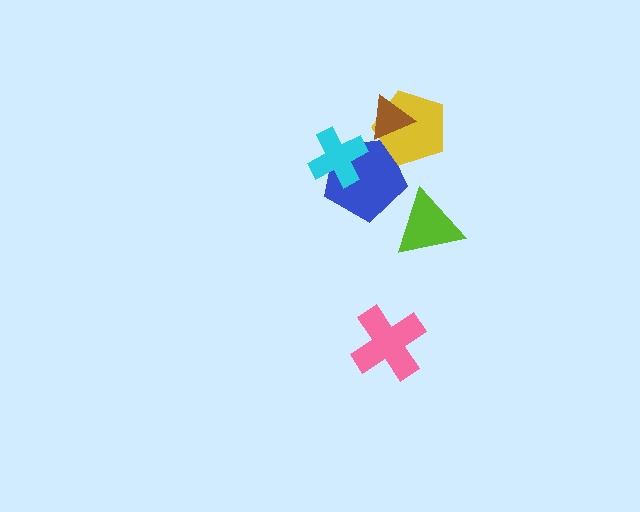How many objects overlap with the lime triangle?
0 objects overlap with the lime triangle.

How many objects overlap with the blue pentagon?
2 objects overlap with the blue pentagon.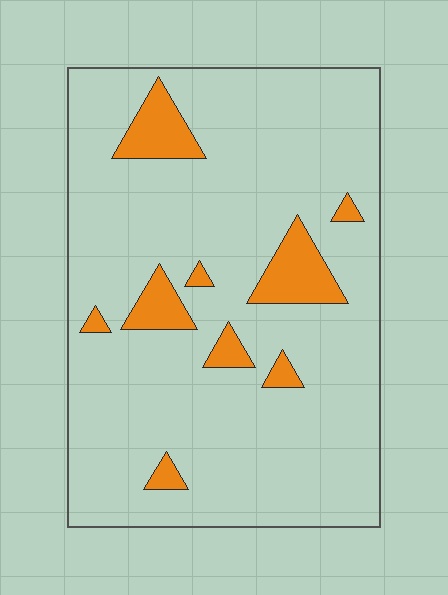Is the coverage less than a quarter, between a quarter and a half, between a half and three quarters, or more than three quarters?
Less than a quarter.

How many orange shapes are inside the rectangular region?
9.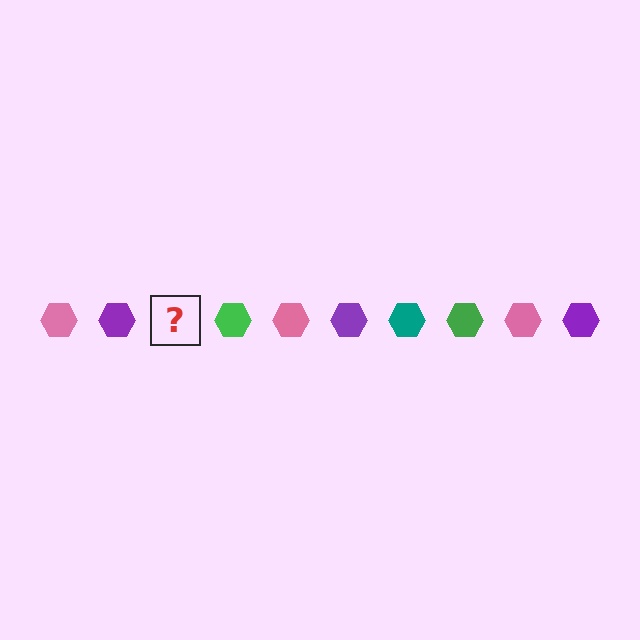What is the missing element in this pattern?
The missing element is a teal hexagon.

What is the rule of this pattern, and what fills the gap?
The rule is that the pattern cycles through pink, purple, teal, green hexagons. The gap should be filled with a teal hexagon.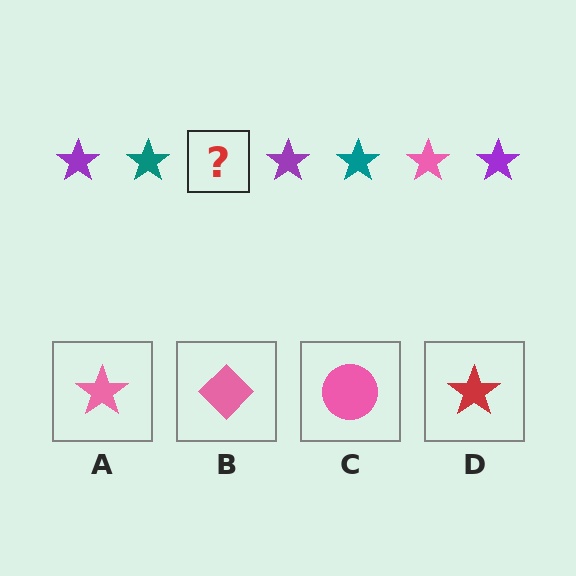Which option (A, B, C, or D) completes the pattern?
A.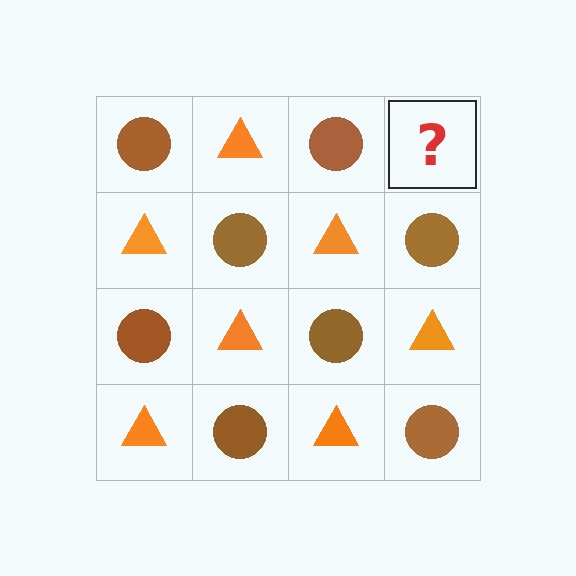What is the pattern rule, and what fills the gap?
The rule is that it alternates brown circle and orange triangle in a checkerboard pattern. The gap should be filled with an orange triangle.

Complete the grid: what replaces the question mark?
The question mark should be replaced with an orange triangle.